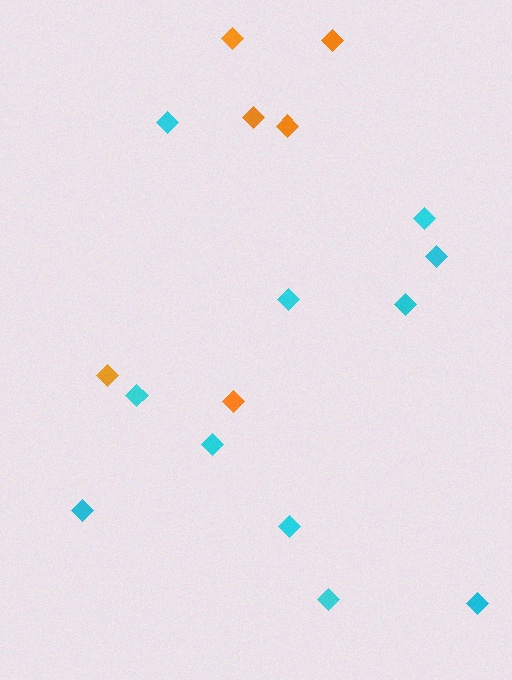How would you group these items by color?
There are 2 groups: one group of cyan diamonds (11) and one group of orange diamonds (6).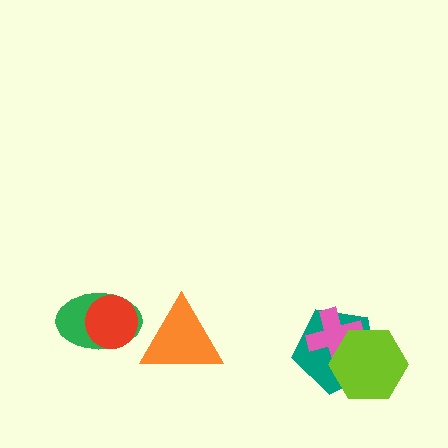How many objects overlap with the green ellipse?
1 object overlaps with the green ellipse.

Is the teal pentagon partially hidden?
Yes, it is partially covered by another shape.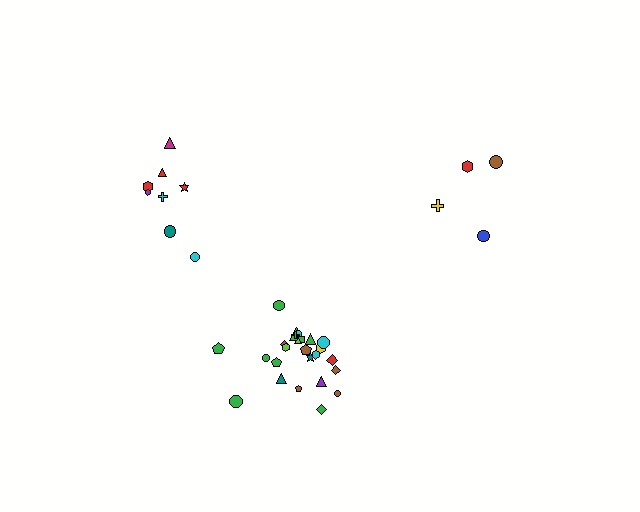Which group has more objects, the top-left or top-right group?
The top-left group.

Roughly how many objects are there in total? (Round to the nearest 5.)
Roughly 35 objects in total.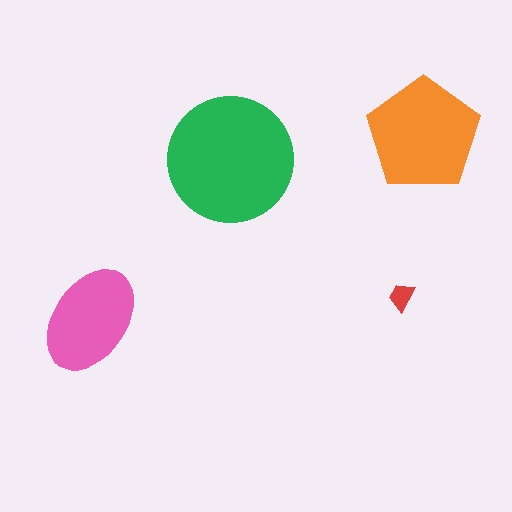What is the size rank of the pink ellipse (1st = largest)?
3rd.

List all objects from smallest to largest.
The red trapezoid, the pink ellipse, the orange pentagon, the green circle.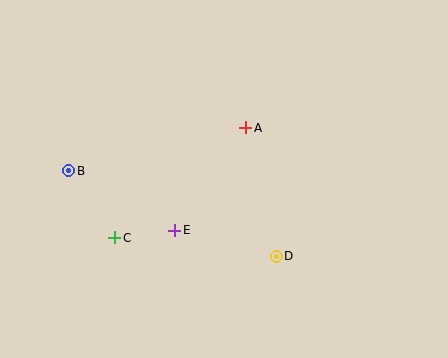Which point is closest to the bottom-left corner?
Point C is closest to the bottom-left corner.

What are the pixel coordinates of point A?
Point A is at (246, 128).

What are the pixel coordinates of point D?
Point D is at (276, 256).